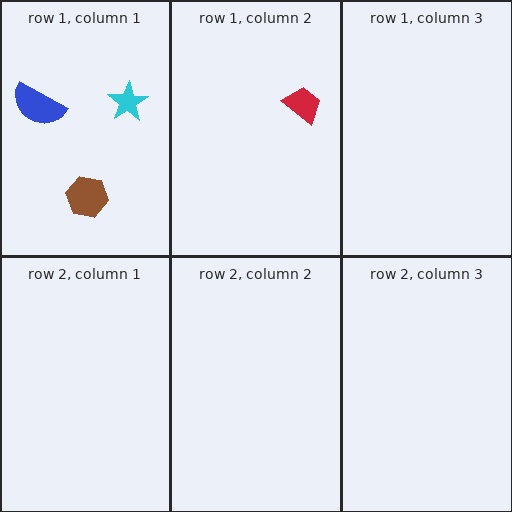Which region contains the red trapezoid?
The row 1, column 2 region.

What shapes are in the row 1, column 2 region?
The red trapezoid.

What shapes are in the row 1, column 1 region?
The blue semicircle, the brown hexagon, the cyan star.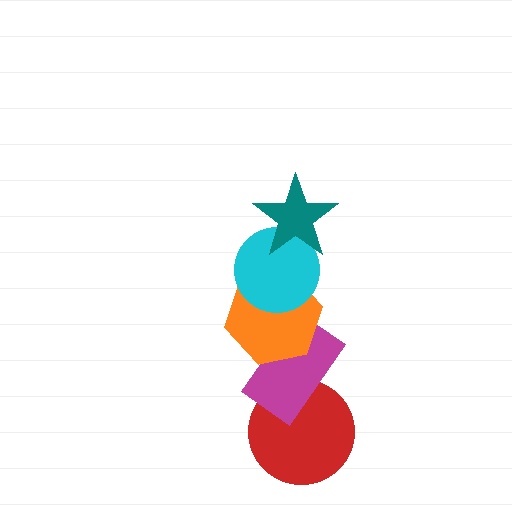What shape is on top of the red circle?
The magenta rectangle is on top of the red circle.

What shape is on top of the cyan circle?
The teal star is on top of the cyan circle.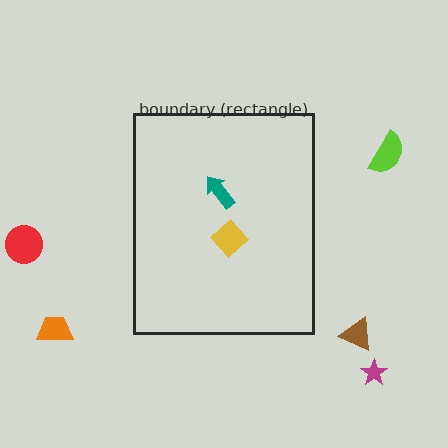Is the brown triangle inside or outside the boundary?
Outside.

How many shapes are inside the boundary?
2 inside, 5 outside.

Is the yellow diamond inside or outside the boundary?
Inside.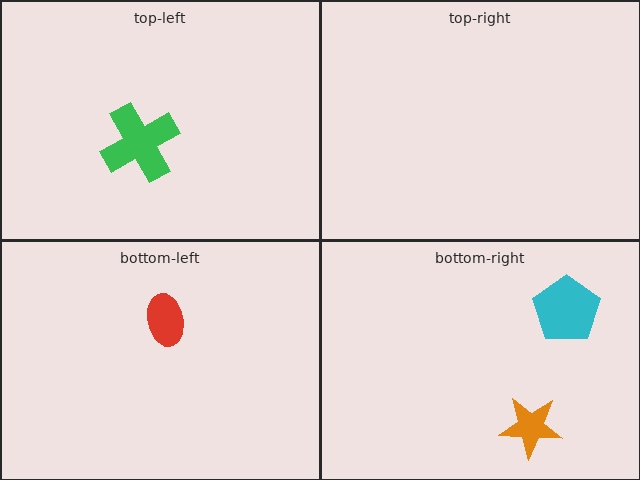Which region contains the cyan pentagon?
The bottom-right region.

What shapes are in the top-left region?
The green cross.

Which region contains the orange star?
The bottom-right region.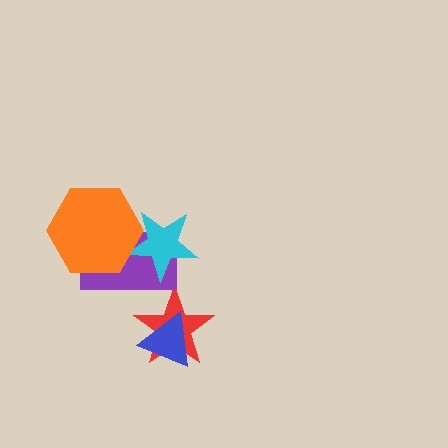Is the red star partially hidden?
Yes, it is partially covered by another shape.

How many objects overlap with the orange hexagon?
2 objects overlap with the orange hexagon.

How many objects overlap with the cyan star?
2 objects overlap with the cyan star.